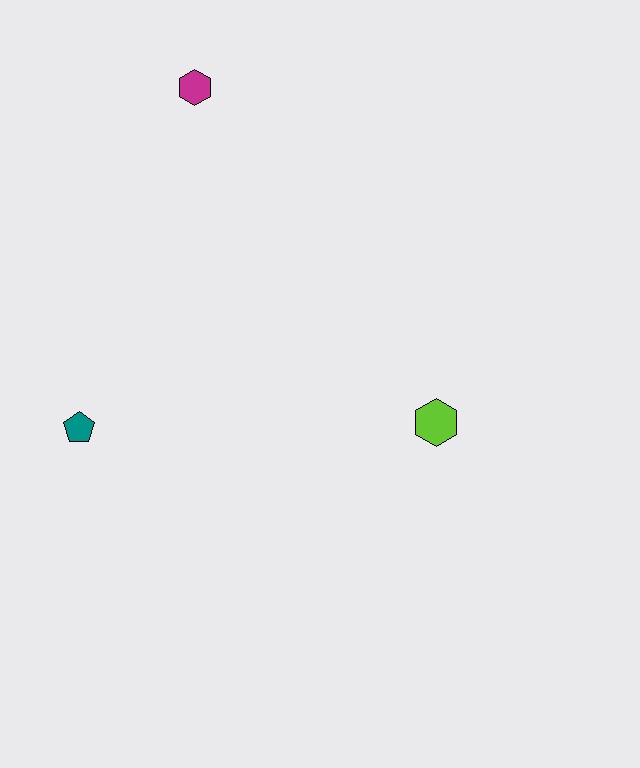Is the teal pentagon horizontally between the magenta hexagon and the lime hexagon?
No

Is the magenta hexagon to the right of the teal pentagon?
Yes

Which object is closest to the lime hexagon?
The teal pentagon is closest to the lime hexagon.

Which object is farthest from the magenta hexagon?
The lime hexagon is farthest from the magenta hexagon.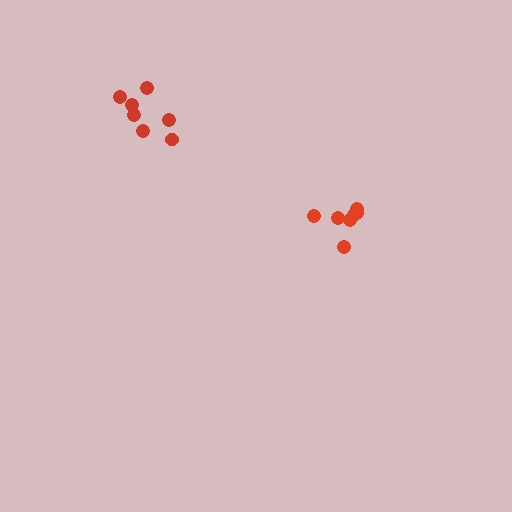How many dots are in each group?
Group 1: 7 dots, Group 2: 7 dots (14 total).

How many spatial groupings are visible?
There are 2 spatial groupings.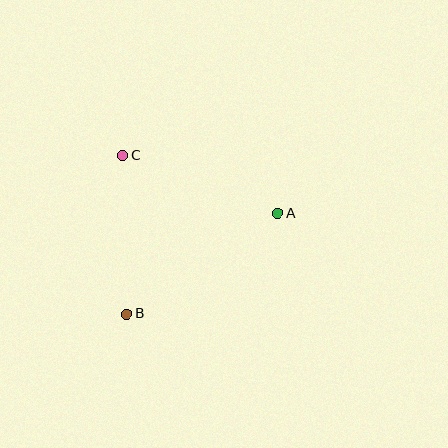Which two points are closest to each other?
Points B and C are closest to each other.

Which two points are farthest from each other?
Points A and B are farthest from each other.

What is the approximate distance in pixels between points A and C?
The distance between A and C is approximately 165 pixels.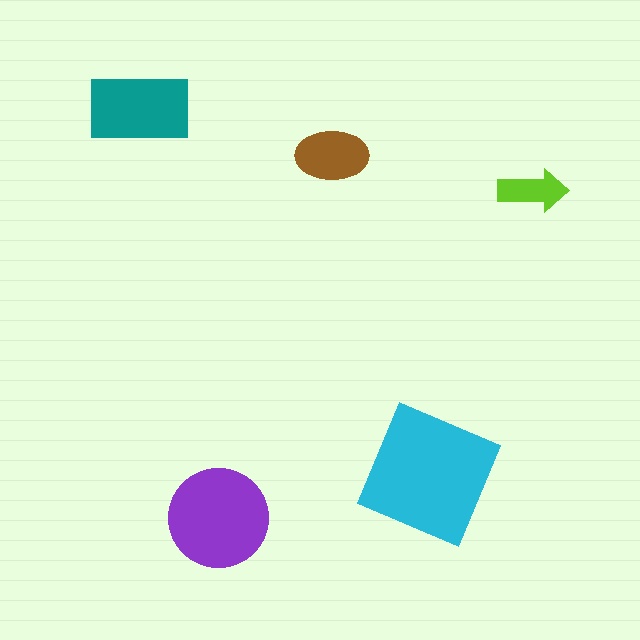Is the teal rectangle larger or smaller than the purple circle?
Smaller.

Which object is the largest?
The cyan square.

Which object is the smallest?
The lime arrow.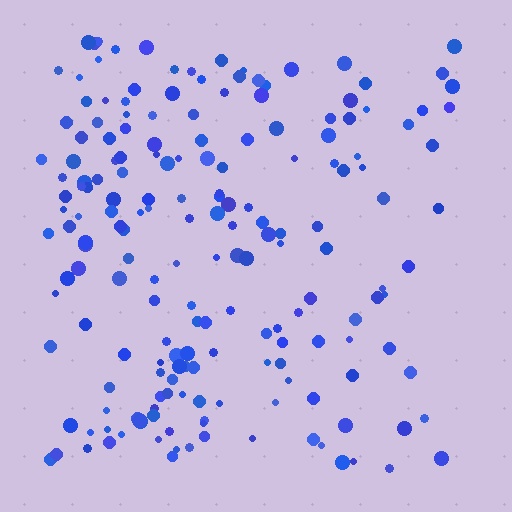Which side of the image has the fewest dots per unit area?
The right.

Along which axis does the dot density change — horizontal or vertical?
Horizontal.